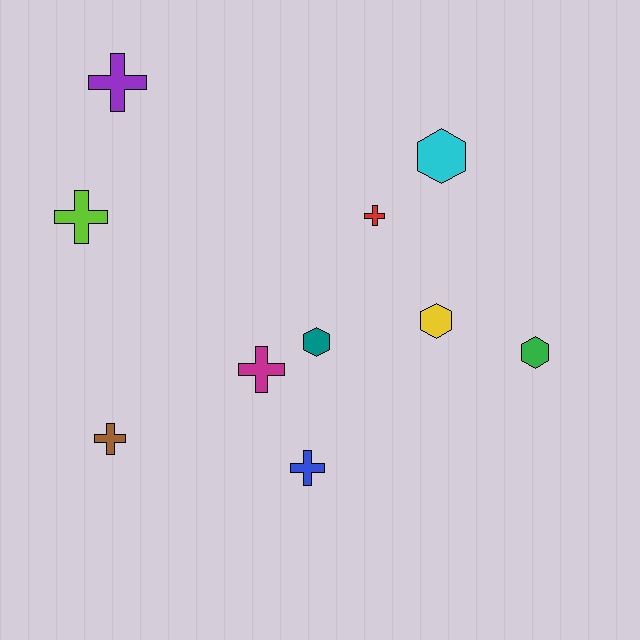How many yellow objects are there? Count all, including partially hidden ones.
There is 1 yellow object.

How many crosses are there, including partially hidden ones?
There are 6 crosses.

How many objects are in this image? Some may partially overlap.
There are 10 objects.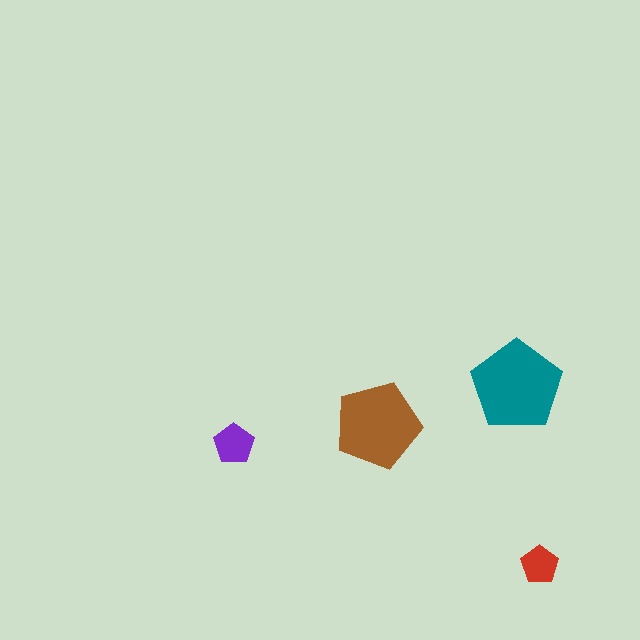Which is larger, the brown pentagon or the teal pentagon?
The teal one.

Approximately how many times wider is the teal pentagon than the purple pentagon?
About 2 times wider.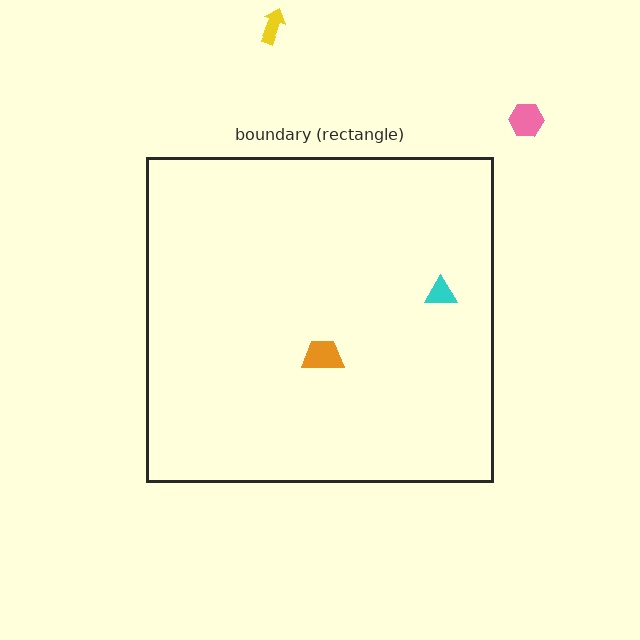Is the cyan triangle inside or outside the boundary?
Inside.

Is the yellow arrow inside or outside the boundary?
Outside.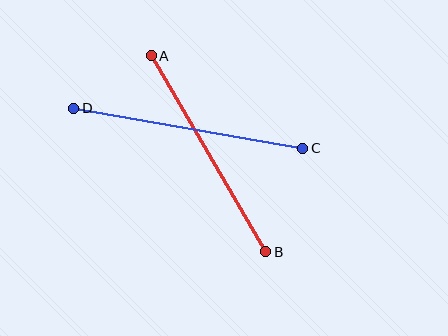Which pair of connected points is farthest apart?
Points C and D are farthest apart.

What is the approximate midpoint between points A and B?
The midpoint is at approximately (209, 154) pixels.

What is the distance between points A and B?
The distance is approximately 227 pixels.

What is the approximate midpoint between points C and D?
The midpoint is at approximately (188, 128) pixels.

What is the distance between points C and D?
The distance is approximately 233 pixels.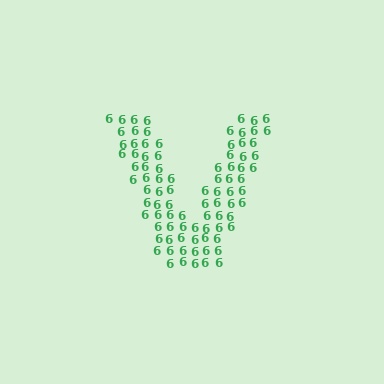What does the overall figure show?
The overall figure shows the letter V.